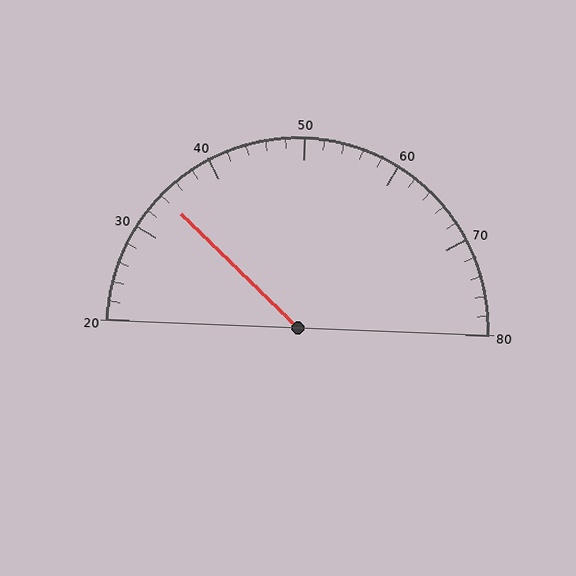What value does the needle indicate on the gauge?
The needle indicates approximately 34.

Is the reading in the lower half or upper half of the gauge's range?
The reading is in the lower half of the range (20 to 80).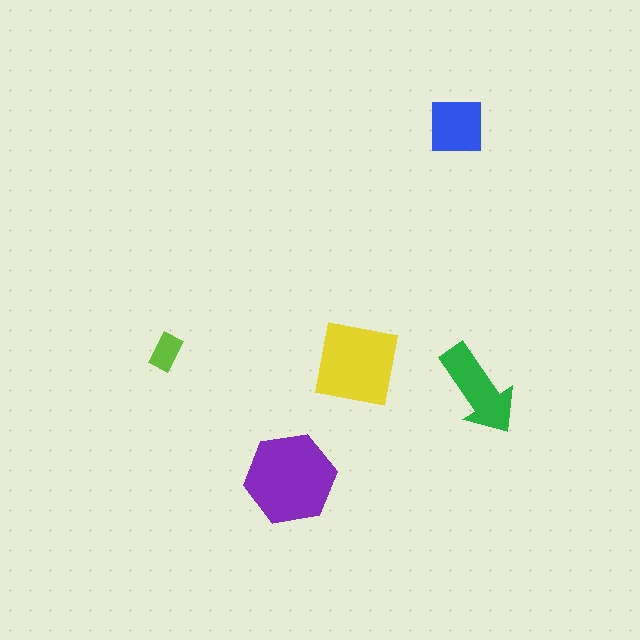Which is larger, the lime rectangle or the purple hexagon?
The purple hexagon.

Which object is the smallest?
The lime rectangle.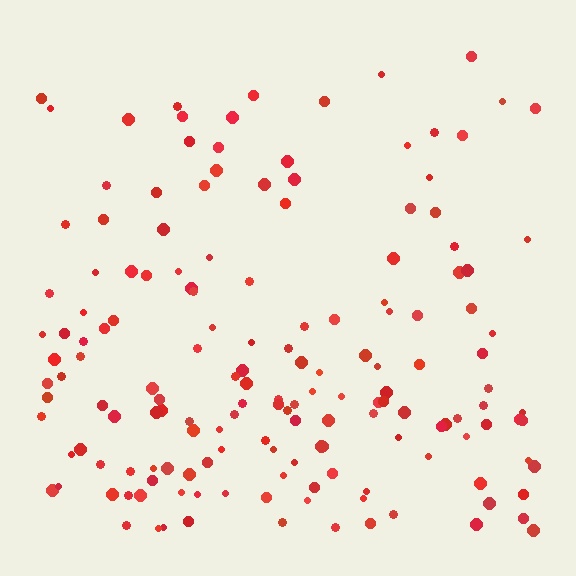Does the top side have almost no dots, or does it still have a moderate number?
Still a moderate number, just noticeably fewer than the bottom.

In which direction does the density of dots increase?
From top to bottom, with the bottom side densest.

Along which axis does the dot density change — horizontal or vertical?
Vertical.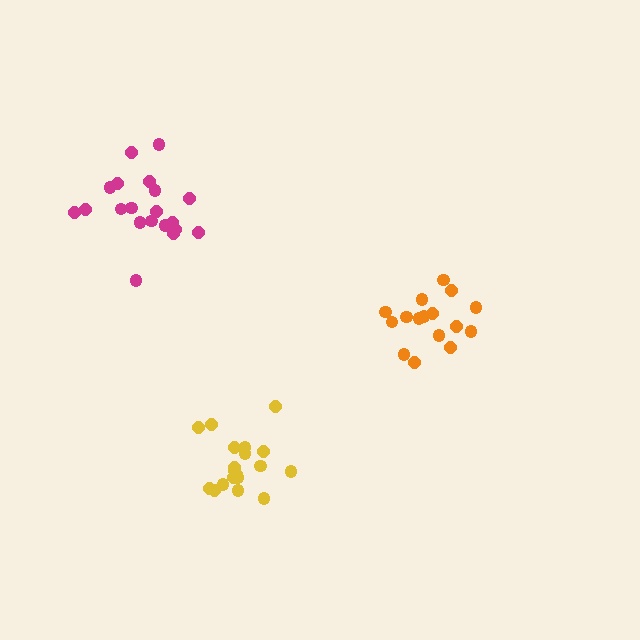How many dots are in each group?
Group 1: 20 dots, Group 2: 19 dots, Group 3: 16 dots (55 total).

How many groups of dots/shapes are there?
There are 3 groups.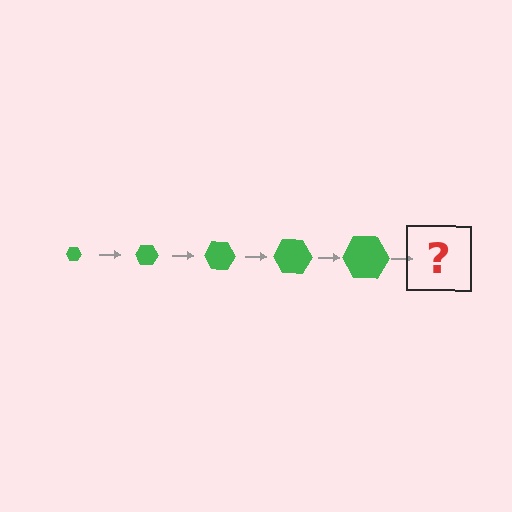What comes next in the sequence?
The next element should be a green hexagon, larger than the previous one.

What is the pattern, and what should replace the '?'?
The pattern is that the hexagon gets progressively larger each step. The '?' should be a green hexagon, larger than the previous one.